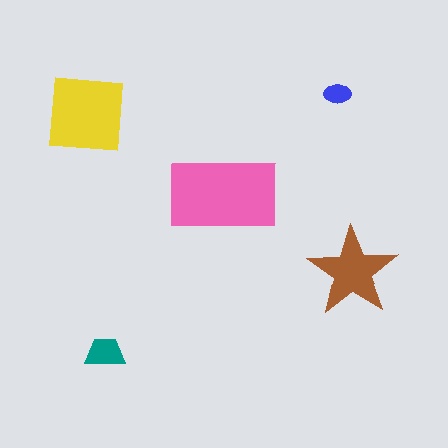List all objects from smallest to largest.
The blue ellipse, the teal trapezoid, the brown star, the yellow square, the pink rectangle.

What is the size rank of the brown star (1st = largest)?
3rd.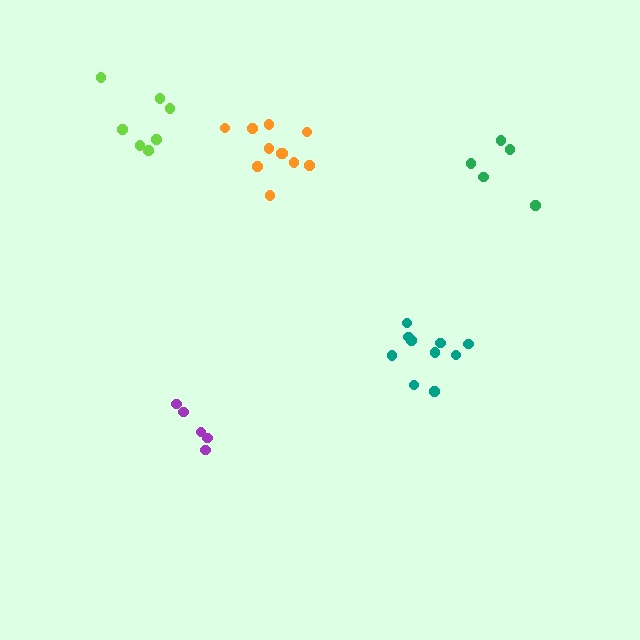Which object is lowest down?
The purple cluster is bottommost.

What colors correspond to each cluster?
The clusters are colored: teal, purple, lime, orange, green.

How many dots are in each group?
Group 1: 10 dots, Group 2: 5 dots, Group 3: 7 dots, Group 4: 11 dots, Group 5: 5 dots (38 total).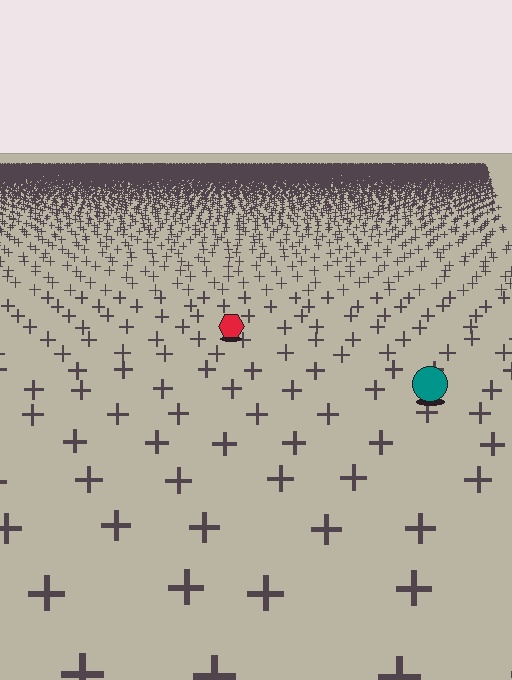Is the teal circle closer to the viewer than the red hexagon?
Yes. The teal circle is closer — you can tell from the texture gradient: the ground texture is coarser near it.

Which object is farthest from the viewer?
The red hexagon is farthest from the viewer. It appears smaller and the ground texture around it is denser.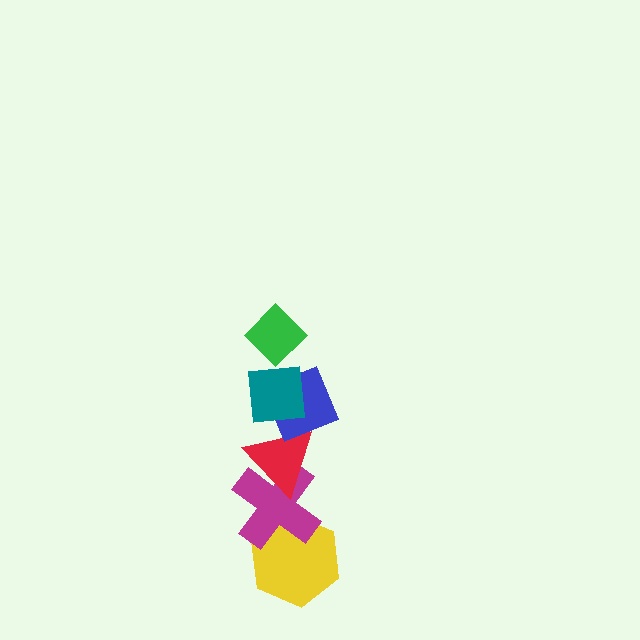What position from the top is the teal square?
The teal square is 2nd from the top.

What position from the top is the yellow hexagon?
The yellow hexagon is 6th from the top.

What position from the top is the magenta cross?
The magenta cross is 5th from the top.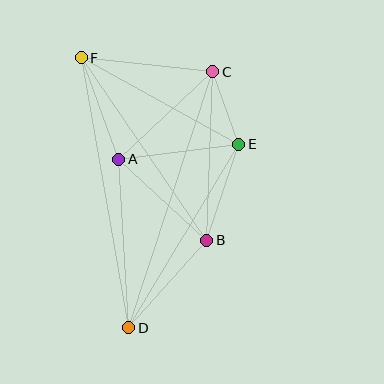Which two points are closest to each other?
Points C and E are closest to each other.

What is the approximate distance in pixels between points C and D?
The distance between C and D is approximately 270 pixels.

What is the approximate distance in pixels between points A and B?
The distance between A and B is approximately 120 pixels.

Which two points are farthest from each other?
Points D and F are farthest from each other.